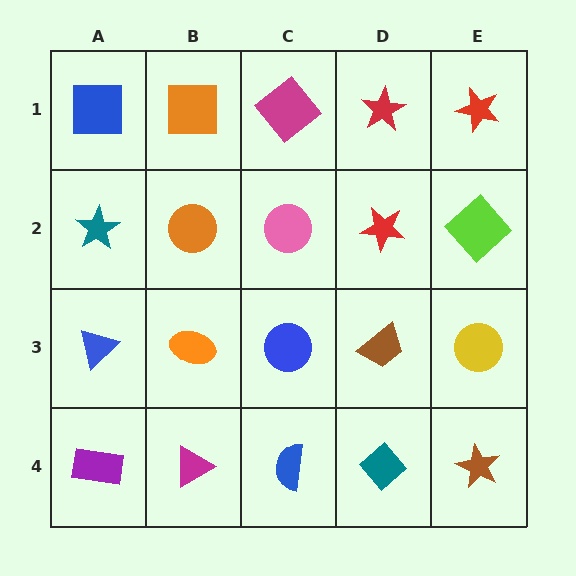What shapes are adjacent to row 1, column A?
A teal star (row 2, column A), an orange square (row 1, column B).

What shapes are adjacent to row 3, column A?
A teal star (row 2, column A), a purple rectangle (row 4, column A), an orange ellipse (row 3, column B).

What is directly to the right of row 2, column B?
A pink circle.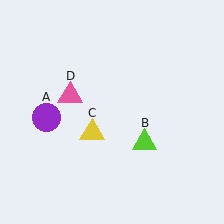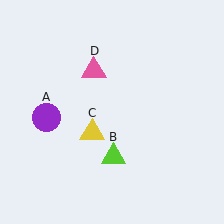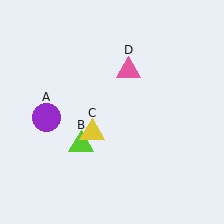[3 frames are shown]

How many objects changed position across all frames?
2 objects changed position: lime triangle (object B), pink triangle (object D).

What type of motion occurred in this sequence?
The lime triangle (object B), pink triangle (object D) rotated clockwise around the center of the scene.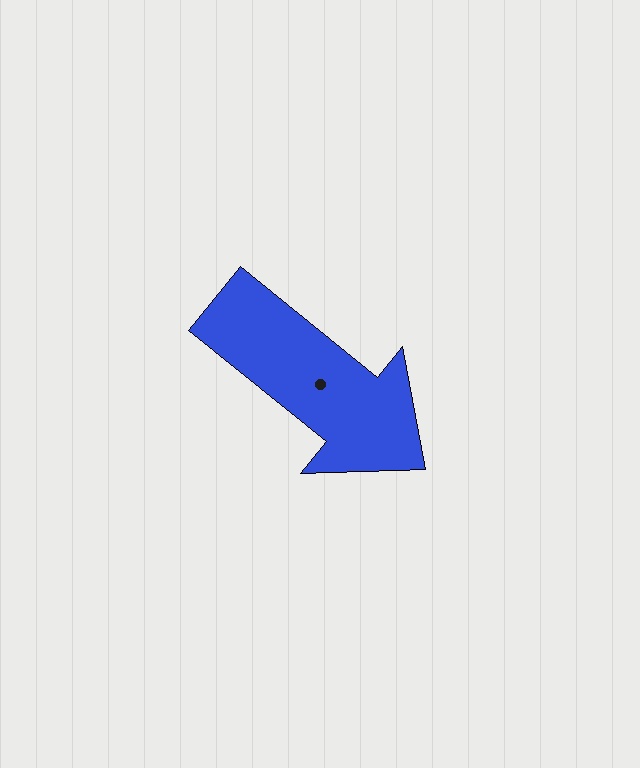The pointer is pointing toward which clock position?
Roughly 4 o'clock.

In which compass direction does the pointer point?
Southeast.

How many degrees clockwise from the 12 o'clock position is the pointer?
Approximately 129 degrees.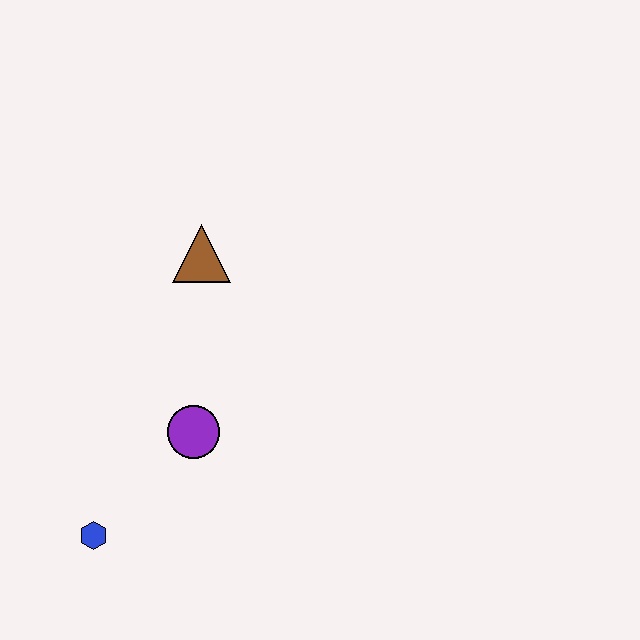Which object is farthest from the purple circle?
The brown triangle is farthest from the purple circle.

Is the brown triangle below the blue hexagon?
No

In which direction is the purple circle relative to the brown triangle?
The purple circle is below the brown triangle.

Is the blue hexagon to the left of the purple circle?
Yes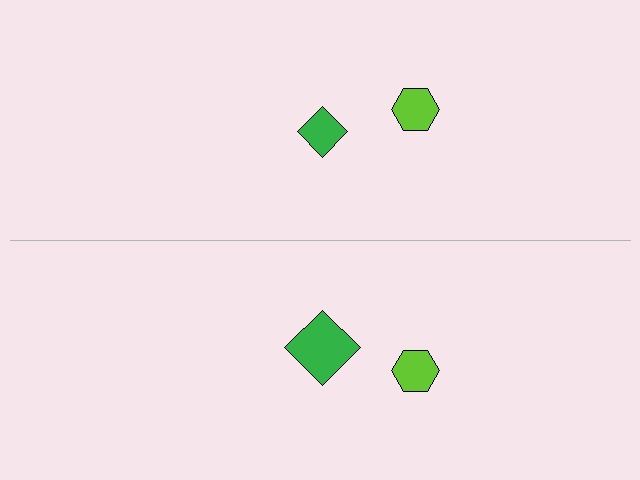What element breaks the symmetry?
The green diamond on the bottom side has a different size than its mirror counterpart.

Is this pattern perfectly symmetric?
No, the pattern is not perfectly symmetric. The green diamond on the bottom side has a different size than its mirror counterpart.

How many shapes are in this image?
There are 4 shapes in this image.